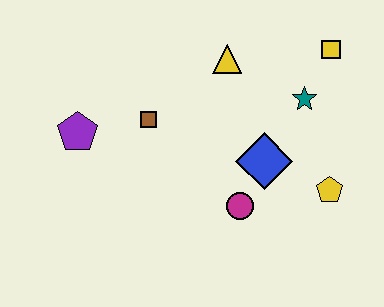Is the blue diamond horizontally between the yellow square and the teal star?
No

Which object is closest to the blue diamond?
The magenta circle is closest to the blue diamond.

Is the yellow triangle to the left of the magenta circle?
Yes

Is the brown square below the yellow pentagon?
No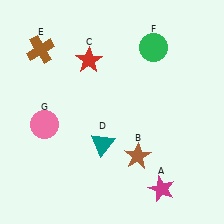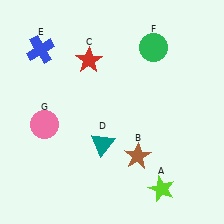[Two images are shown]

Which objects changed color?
A changed from magenta to lime. E changed from brown to blue.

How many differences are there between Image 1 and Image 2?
There are 2 differences between the two images.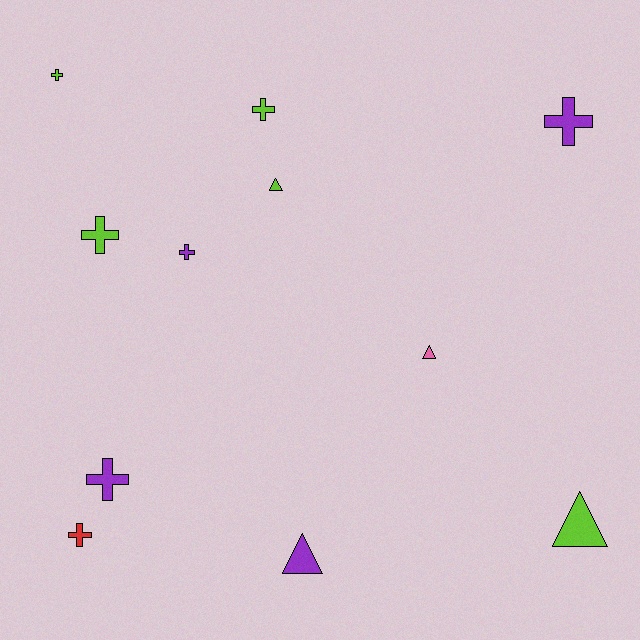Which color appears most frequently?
Lime, with 5 objects.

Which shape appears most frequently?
Cross, with 7 objects.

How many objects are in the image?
There are 11 objects.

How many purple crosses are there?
There are 3 purple crosses.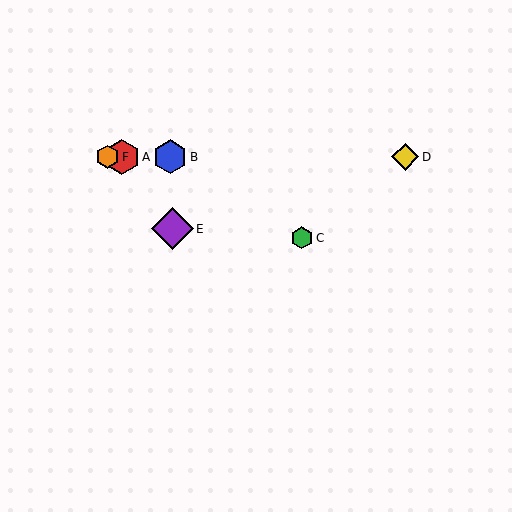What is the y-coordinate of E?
Object E is at y≈229.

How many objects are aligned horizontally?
4 objects (A, B, D, F) are aligned horizontally.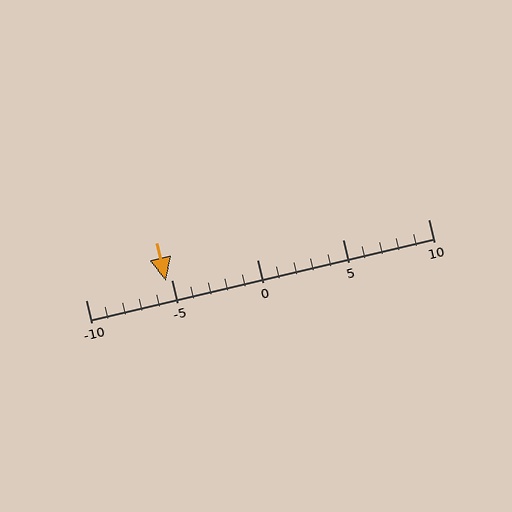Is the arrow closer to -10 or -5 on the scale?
The arrow is closer to -5.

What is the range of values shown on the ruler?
The ruler shows values from -10 to 10.